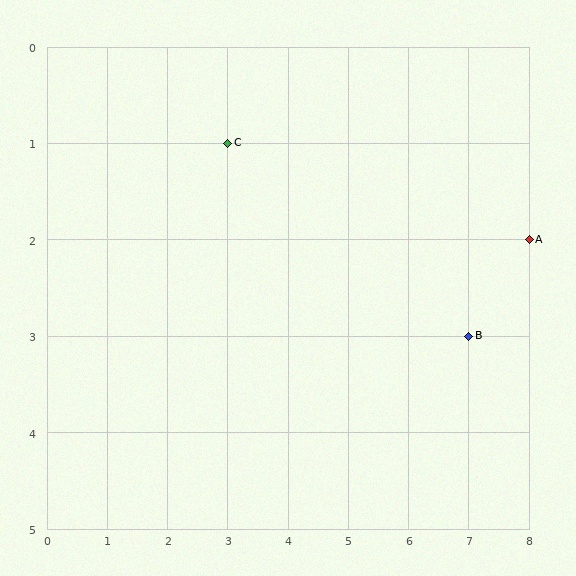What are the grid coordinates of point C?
Point C is at grid coordinates (3, 1).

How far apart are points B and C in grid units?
Points B and C are 4 columns and 2 rows apart (about 4.5 grid units diagonally).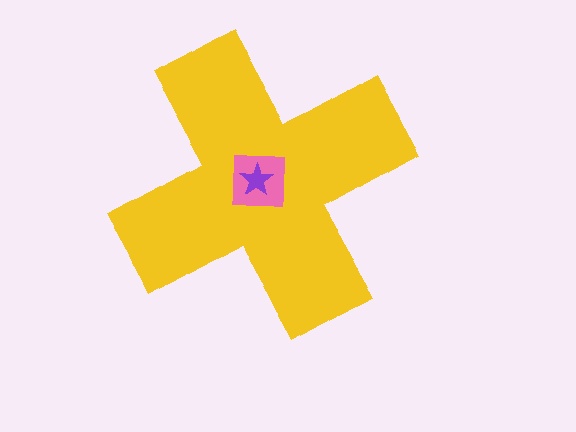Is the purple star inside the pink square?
Yes.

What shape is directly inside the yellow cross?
The pink square.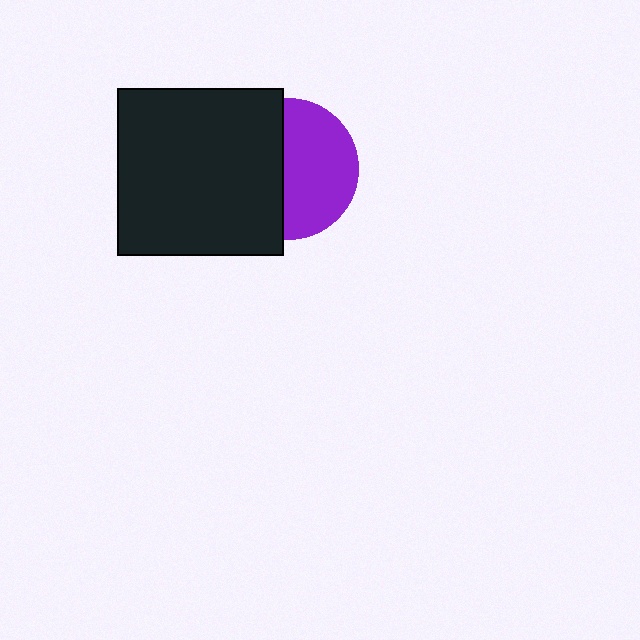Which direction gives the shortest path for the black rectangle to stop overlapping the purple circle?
Moving left gives the shortest separation.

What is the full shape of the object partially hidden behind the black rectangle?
The partially hidden object is a purple circle.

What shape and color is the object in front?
The object in front is a black rectangle.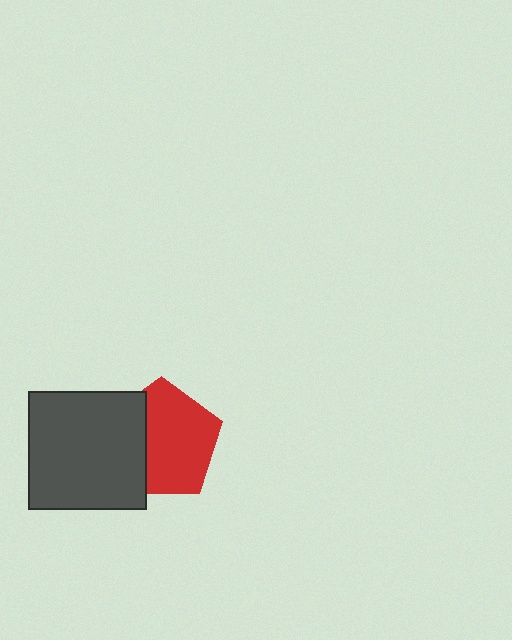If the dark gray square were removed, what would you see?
You would see the complete red pentagon.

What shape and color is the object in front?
The object in front is a dark gray square.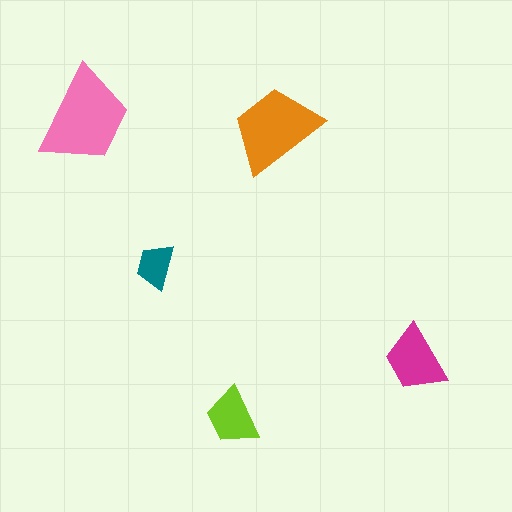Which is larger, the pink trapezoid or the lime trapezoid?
The pink one.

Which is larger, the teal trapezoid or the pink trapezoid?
The pink one.